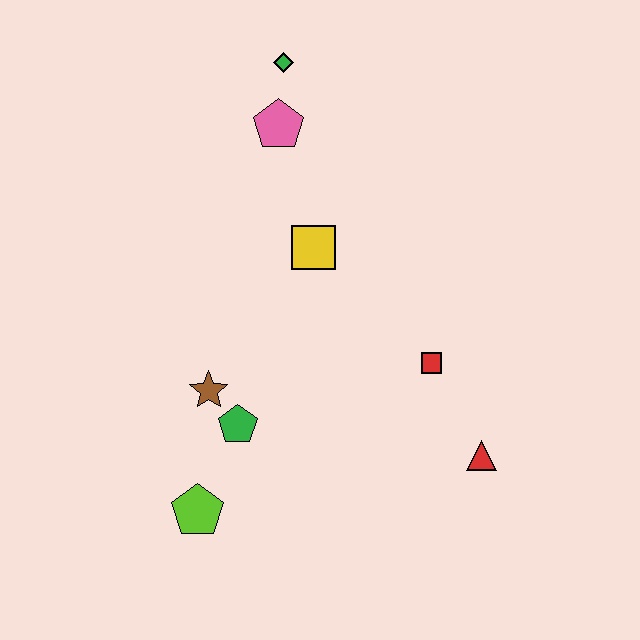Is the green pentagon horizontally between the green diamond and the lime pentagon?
Yes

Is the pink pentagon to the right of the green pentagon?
Yes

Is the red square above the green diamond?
No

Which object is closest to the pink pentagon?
The green diamond is closest to the pink pentagon.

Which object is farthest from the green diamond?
The lime pentagon is farthest from the green diamond.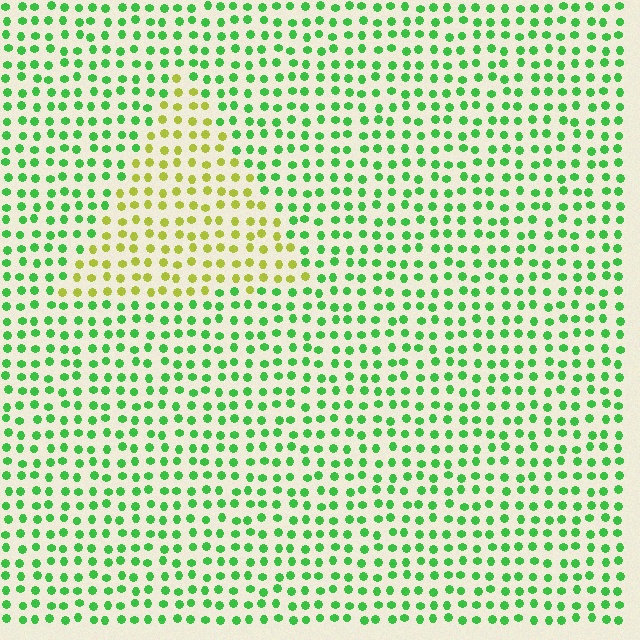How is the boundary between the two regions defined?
The boundary is defined purely by a slight shift in hue (about 54 degrees). Spacing, size, and orientation are identical on both sides.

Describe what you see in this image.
The image is filled with small green elements in a uniform arrangement. A triangle-shaped region is visible where the elements are tinted to a slightly different hue, forming a subtle color boundary.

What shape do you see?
I see a triangle.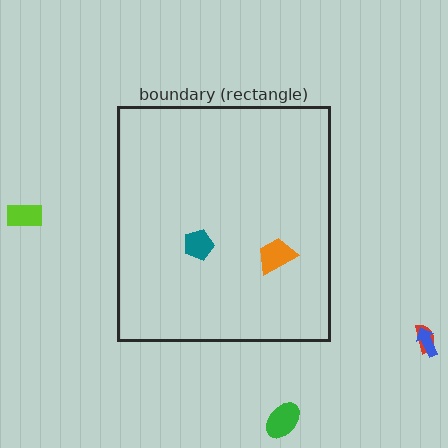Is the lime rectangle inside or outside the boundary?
Outside.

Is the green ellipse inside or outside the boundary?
Outside.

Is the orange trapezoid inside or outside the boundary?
Inside.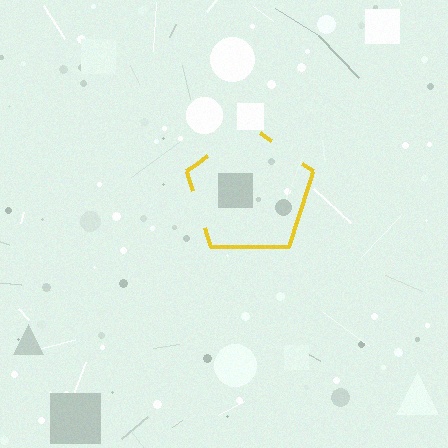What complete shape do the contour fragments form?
The contour fragments form a pentagon.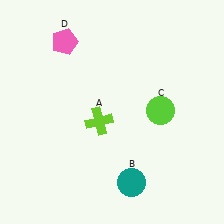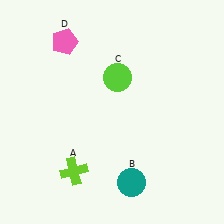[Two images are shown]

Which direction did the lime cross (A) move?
The lime cross (A) moved down.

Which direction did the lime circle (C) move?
The lime circle (C) moved left.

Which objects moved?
The objects that moved are: the lime cross (A), the lime circle (C).